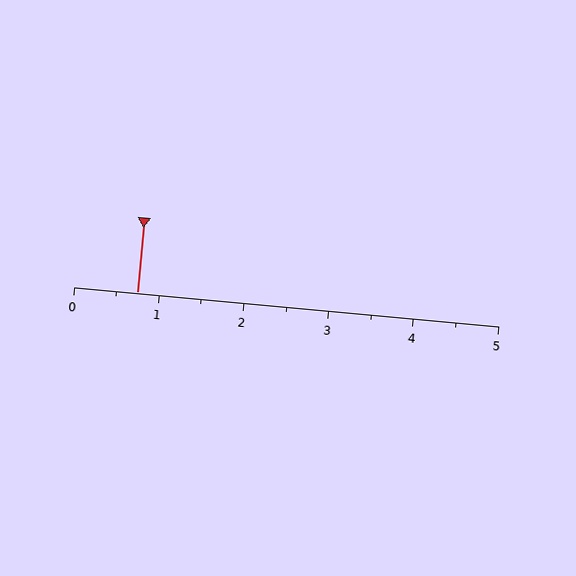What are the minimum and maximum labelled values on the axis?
The axis runs from 0 to 5.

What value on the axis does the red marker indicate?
The marker indicates approximately 0.8.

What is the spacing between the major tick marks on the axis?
The major ticks are spaced 1 apart.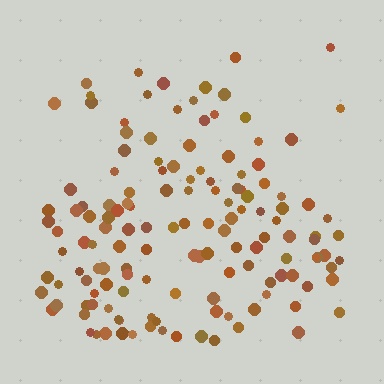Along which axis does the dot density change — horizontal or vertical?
Vertical.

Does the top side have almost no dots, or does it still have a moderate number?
Still a moderate number, just noticeably fewer than the bottom.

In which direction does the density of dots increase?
From top to bottom, with the bottom side densest.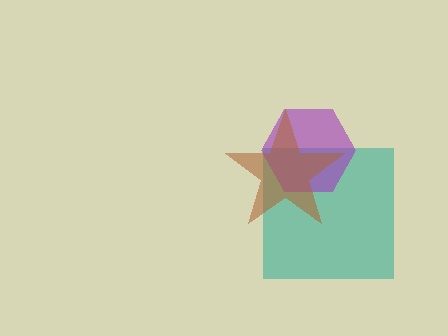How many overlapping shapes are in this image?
There are 3 overlapping shapes in the image.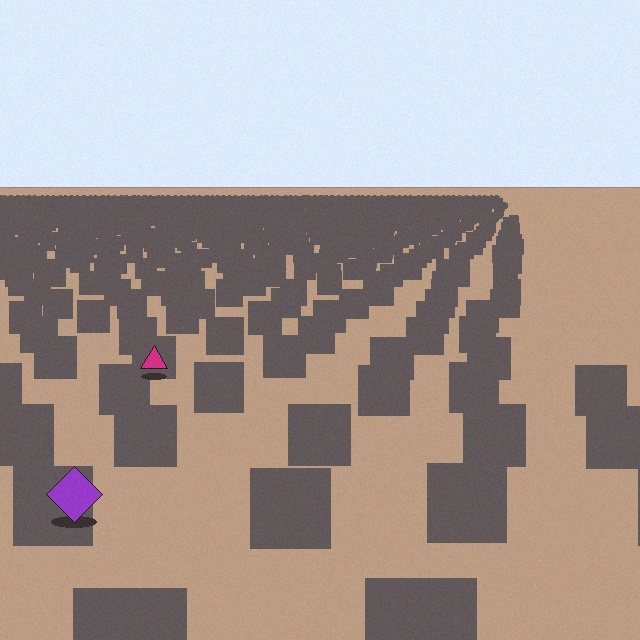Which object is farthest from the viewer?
The magenta triangle is farthest from the viewer. It appears smaller and the ground texture around it is denser.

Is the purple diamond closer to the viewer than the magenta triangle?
Yes. The purple diamond is closer — you can tell from the texture gradient: the ground texture is coarser near it.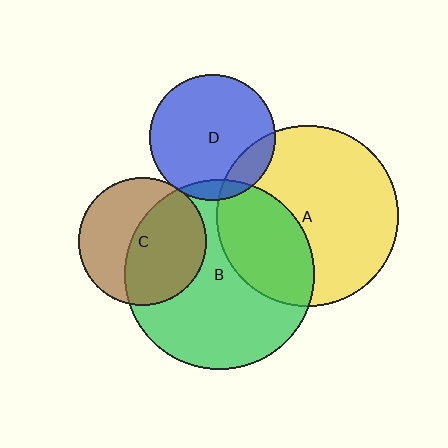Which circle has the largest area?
Circle B (green).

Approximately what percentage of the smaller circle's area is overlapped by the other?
Approximately 55%.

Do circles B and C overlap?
Yes.